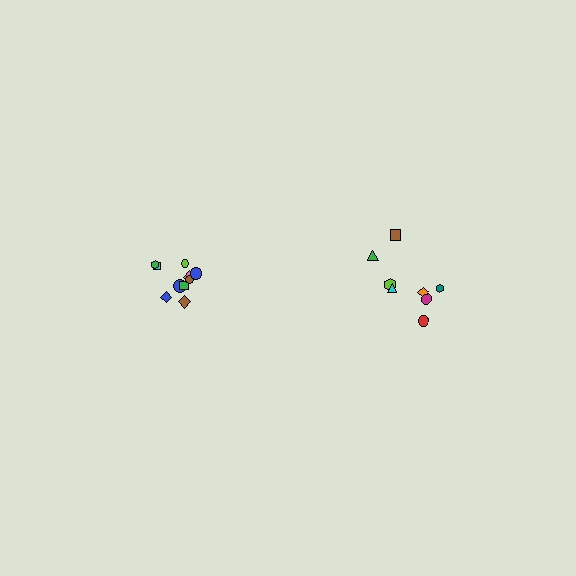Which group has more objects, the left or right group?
The left group.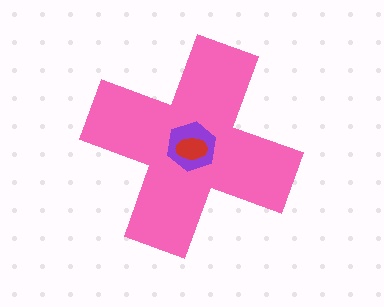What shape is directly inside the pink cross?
The purple hexagon.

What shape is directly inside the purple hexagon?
The red ellipse.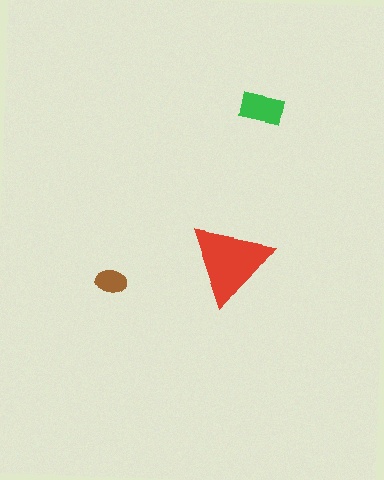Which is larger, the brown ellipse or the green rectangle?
The green rectangle.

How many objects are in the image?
There are 3 objects in the image.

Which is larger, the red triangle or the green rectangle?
The red triangle.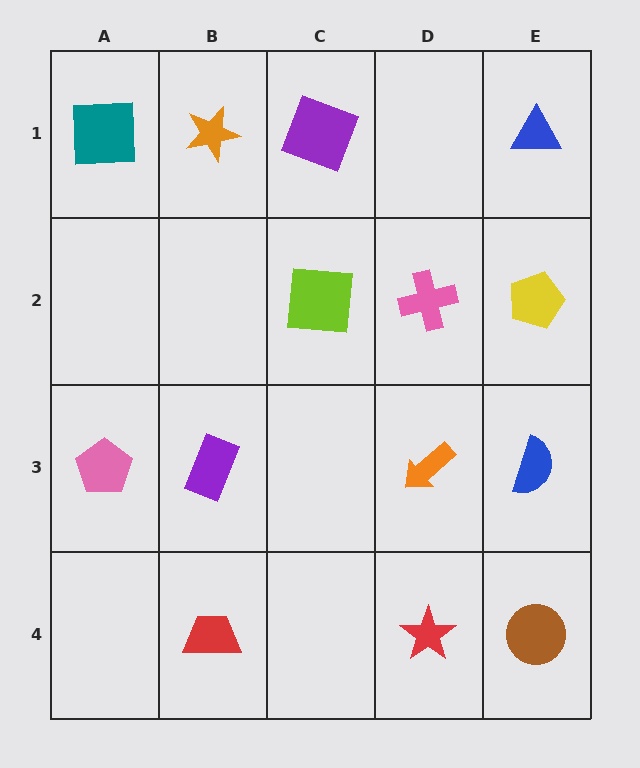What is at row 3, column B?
A purple rectangle.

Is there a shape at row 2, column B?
No, that cell is empty.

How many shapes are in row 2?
3 shapes.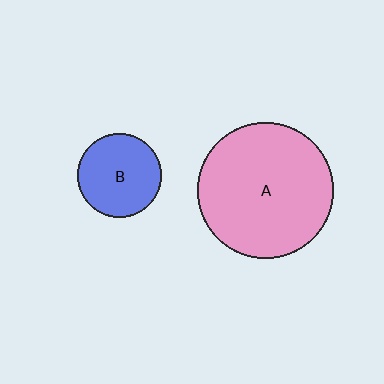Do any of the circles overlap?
No, none of the circles overlap.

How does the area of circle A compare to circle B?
Approximately 2.6 times.